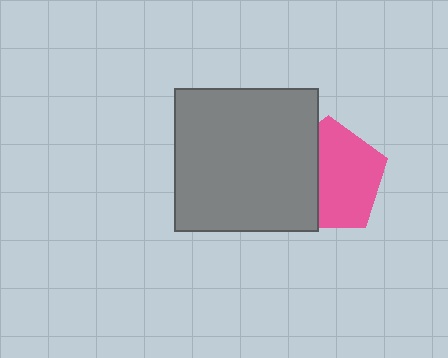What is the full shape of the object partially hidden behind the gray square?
The partially hidden object is a pink pentagon.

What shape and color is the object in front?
The object in front is a gray square.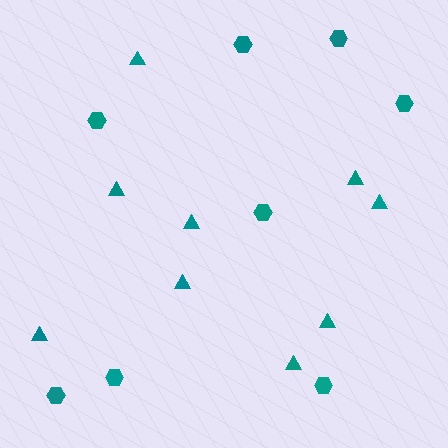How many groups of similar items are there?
There are 2 groups: one group of triangles (9) and one group of hexagons (8).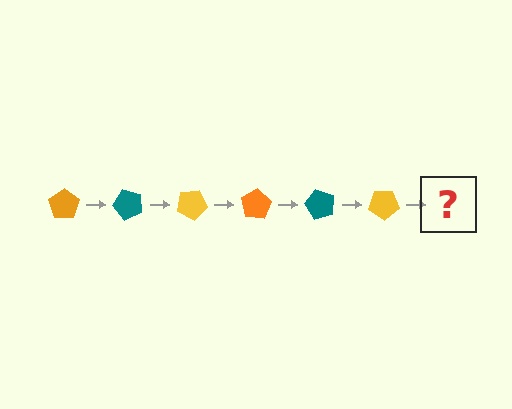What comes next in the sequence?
The next element should be an orange pentagon, rotated 300 degrees from the start.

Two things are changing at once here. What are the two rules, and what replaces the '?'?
The two rules are that it rotates 50 degrees each step and the color cycles through orange, teal, and yellow. The '?' should be an orange pentagon, rotated 300 degrees from the start.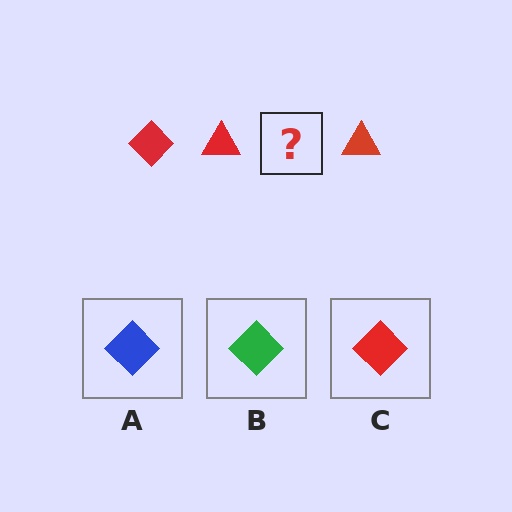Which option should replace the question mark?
Option C.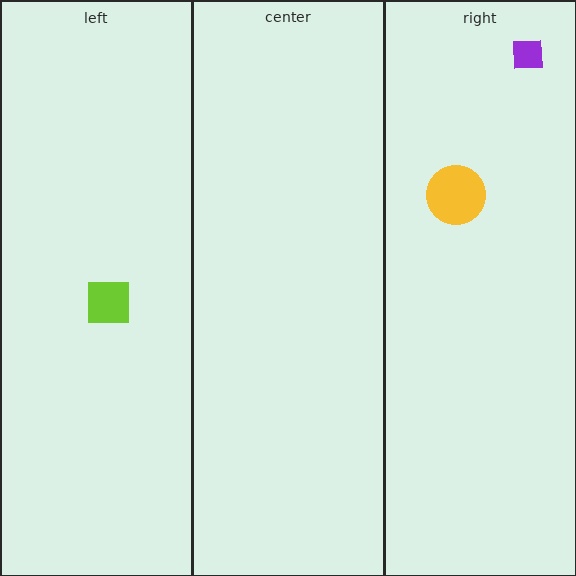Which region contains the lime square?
The left region.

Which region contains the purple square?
The right region.